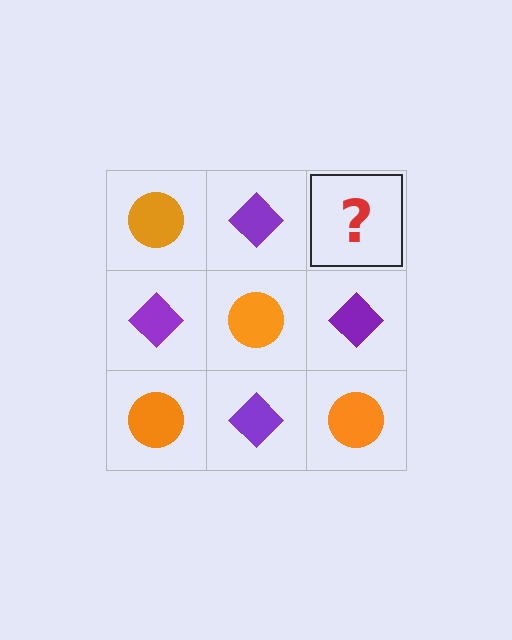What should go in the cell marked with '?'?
The missing cell should contain an orange circle.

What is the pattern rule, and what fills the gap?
The rule is that it alternates orange circle and purple diamond in a checkerboard pattern. The gap should be filled with an orange circle.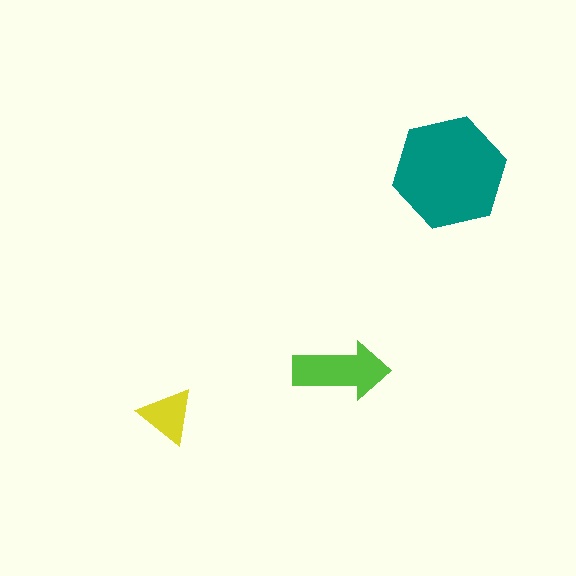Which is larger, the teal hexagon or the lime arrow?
The teal hexagon.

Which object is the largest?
The teal hexagon.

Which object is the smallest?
The yellow triangle.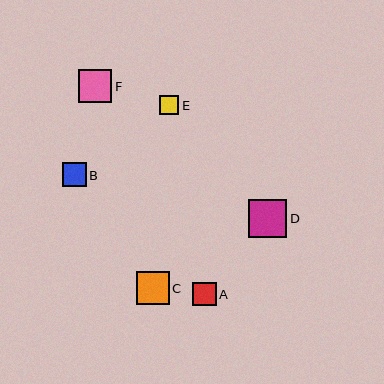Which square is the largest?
Square D is the largest with a size of approximately 38 pixels.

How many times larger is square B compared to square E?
Square B is approximately 1.3 times the size of square E.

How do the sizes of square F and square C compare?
Square F and square C are approximately the same size.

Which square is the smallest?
Square E is the smallest with a size of approximately 19 pixels.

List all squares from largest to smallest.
From largest to smallest: D, F, C, B, A, E.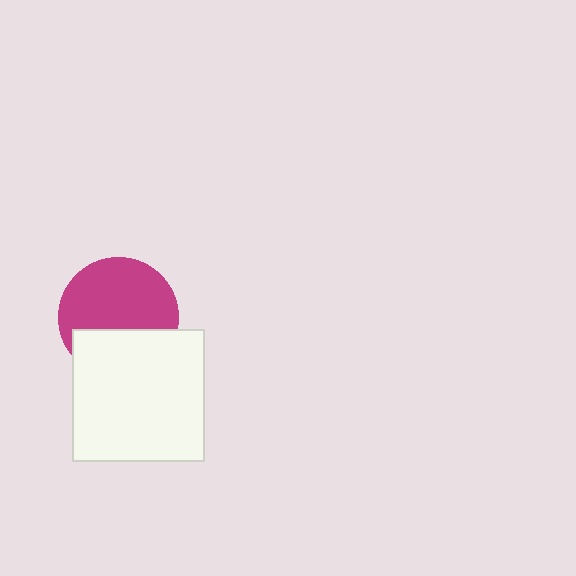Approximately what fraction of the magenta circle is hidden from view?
Roughly 36% of the magenta circle is hidden behind the white square.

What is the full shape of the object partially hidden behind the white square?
The partially hidden object is a magenta circle.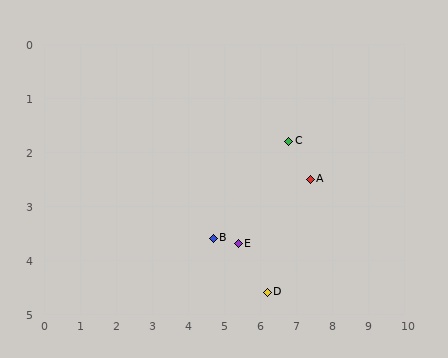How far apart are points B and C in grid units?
Points B and C are about 2.8 grid units apart.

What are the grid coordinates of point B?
Point B is at approximately (4.7, 3.6).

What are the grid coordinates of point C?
Point C is at approximately (6.8, 1.8).